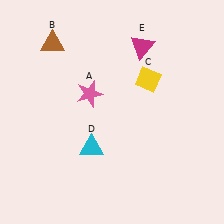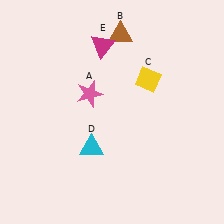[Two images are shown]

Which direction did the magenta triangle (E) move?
The magenta triangle (E) moved left.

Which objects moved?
The objects that moved are: the brown triangle (B), the magenta triangle (E).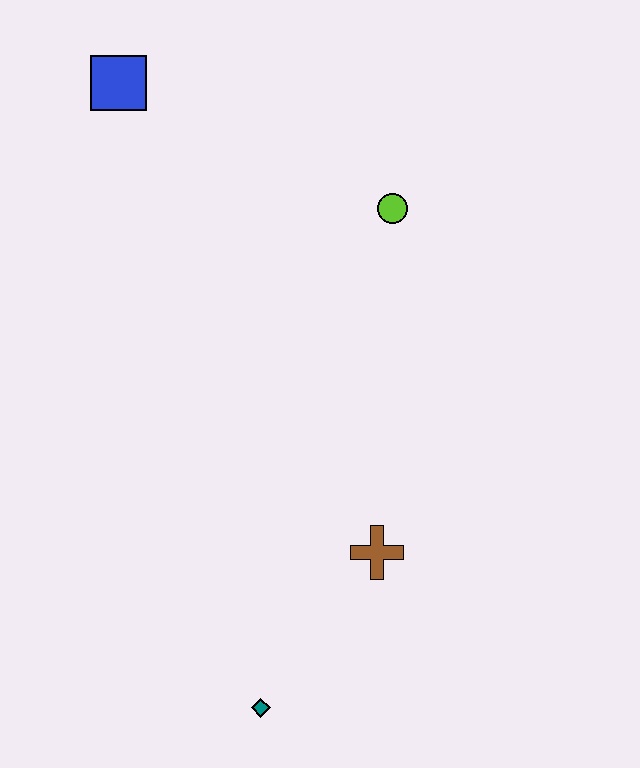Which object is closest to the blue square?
The lime circle is closest to the blue square.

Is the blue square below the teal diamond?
No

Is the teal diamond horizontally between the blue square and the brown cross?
Yes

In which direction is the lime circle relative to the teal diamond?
The lime circle is above the teal diamond.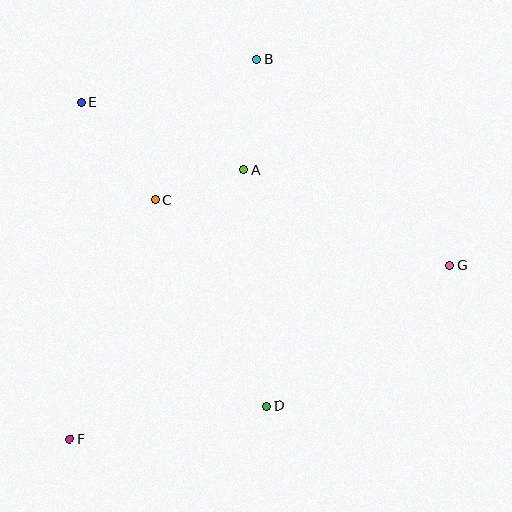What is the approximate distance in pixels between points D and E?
The distance between D and E is approximately 356 pixels.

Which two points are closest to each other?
Points A and C are closest to each other.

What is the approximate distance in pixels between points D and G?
The distance between D and G is approximately 231 pixels.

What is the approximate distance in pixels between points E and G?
The distance between E and G is approximately 403 pixels.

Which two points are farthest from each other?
Points B and F are farthest from each other.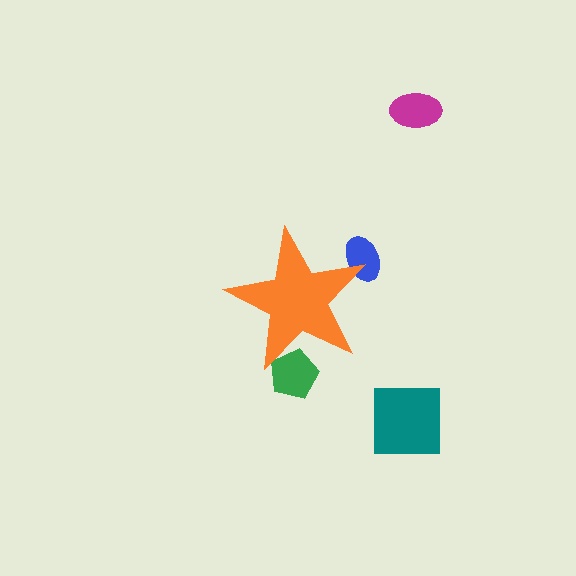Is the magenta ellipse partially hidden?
No, the magenta ellipse is fully visible.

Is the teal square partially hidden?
No, the teal square is fully visible.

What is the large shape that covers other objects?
An orange star.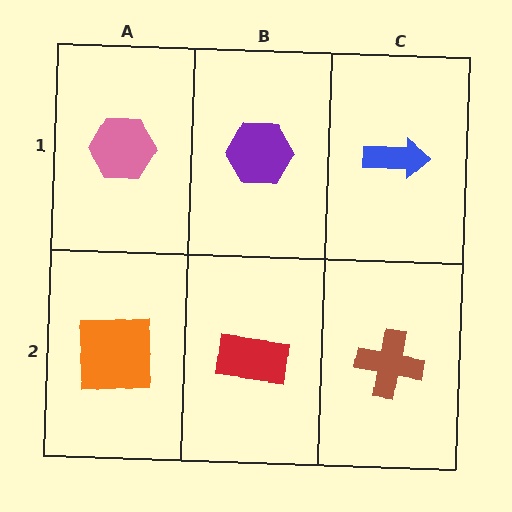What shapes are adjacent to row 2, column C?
A blue arrow (row 1, column C), a red rectangle (row 2, column B).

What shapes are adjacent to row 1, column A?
An orange square (row 2, column A), a purple hexagon (row 1, column B).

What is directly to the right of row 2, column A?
A red rectangle.